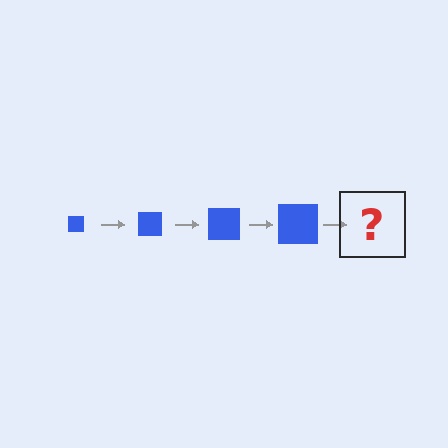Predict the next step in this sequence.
The next step is a blue square, larger than the previous one.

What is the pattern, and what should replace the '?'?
The pattern is that the square gets progressively larger each step. The '?' should be a blue square, larger than the previous one.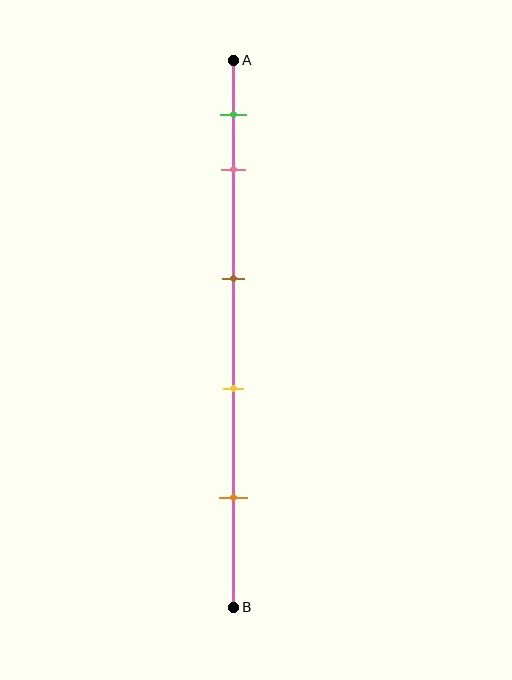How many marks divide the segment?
There are 5 marks dividing the segment.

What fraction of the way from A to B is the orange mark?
The orange mark is approximately 80% (0.8) of the way from A to B.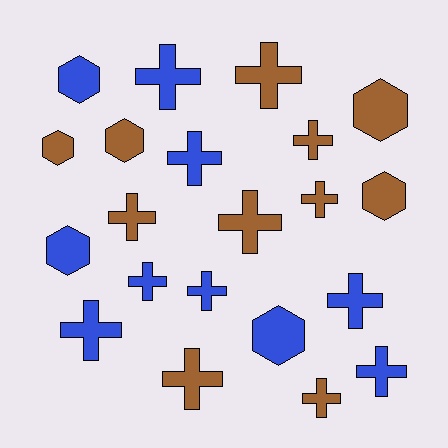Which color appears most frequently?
Brown, with 11 objects.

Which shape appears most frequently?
Cross, with 14 objects.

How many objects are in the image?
There are 21 objects.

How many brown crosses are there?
There are 7 brown crosses.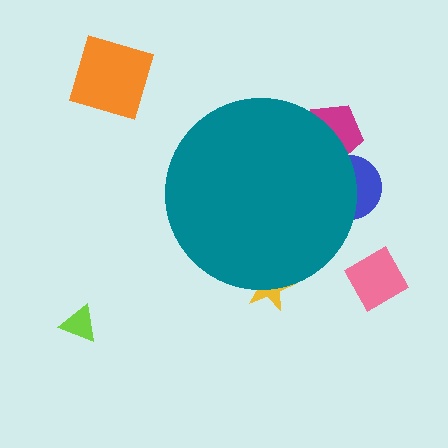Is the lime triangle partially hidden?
No, the lime triangle is fully visible.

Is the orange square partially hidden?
No, the orange square is fully visible.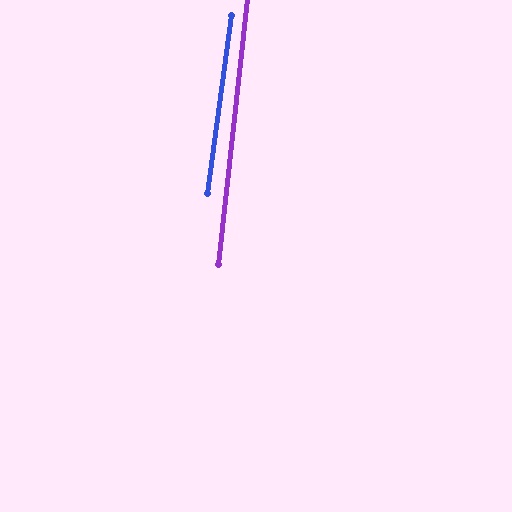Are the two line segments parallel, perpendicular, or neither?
Parallel — their directions differ by only 1.6°.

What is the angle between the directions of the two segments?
Approximately 2 degrees.